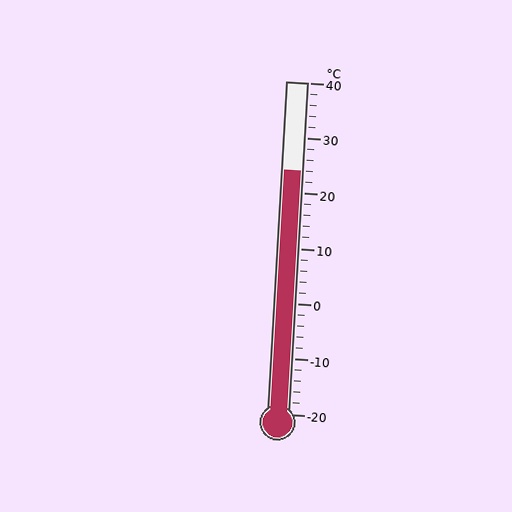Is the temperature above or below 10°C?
The temperature is above 10°C.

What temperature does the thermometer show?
The thermometer shows approximately 24°C.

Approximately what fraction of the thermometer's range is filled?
The thermometer is filled to approximately 75% of its range.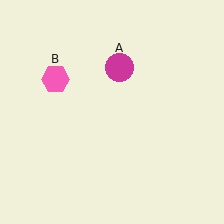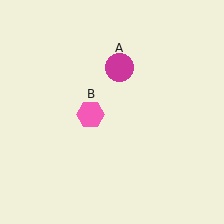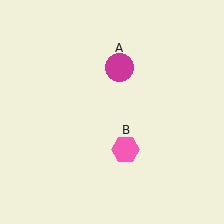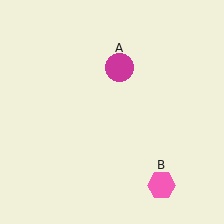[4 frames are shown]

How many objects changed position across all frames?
1 object changed position: pink hexagon (object B).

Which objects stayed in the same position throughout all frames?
Magenta circle (object A) remained stationary.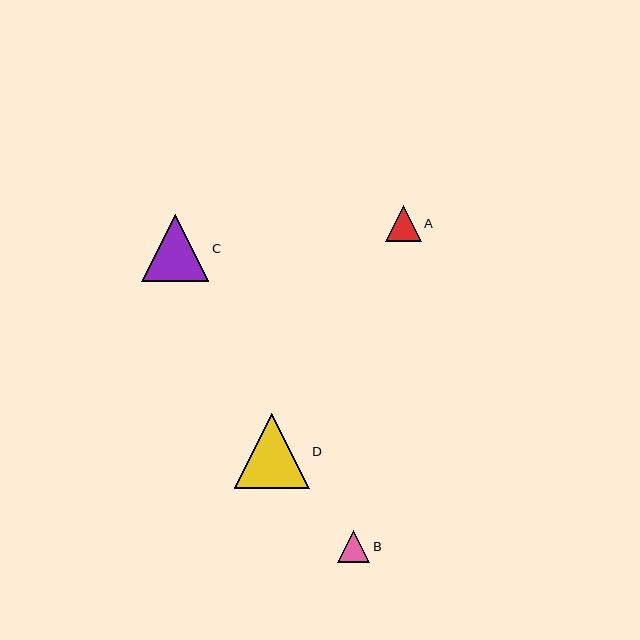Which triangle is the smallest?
Triangle B is the smallest with a size of approximately 32 pixels.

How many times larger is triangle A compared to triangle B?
Triangle A is approximately 1.1 times the size of triangle B.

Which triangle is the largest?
Triangle D is the largest with a size of approximately 75 pixels.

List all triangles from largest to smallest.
From largest to smallest: D, C, A, B.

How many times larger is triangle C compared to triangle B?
Triangle C is approximately 2.1 times the size of triangle B.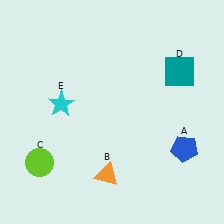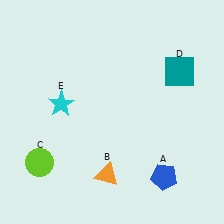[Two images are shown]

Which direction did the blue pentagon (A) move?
The blue pentagon (A) moved down.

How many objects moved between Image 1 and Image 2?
1 object moved between the two images.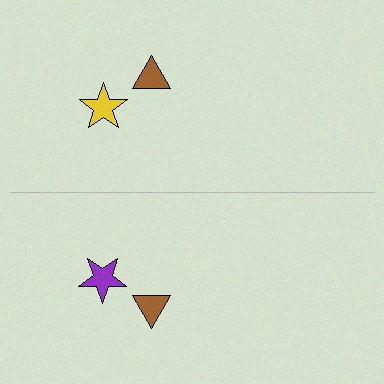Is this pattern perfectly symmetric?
No, the pattern is not perfectly symmetric. The purple star on the bottom side breaks the symmetry — its mirror counterpart is yellow.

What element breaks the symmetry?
The purple star on the bottom side breaks the symmetry — its mirror counterpart is yellow.